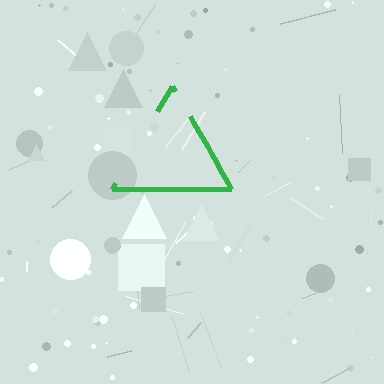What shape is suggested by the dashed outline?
The dashed outline suggests a triangle.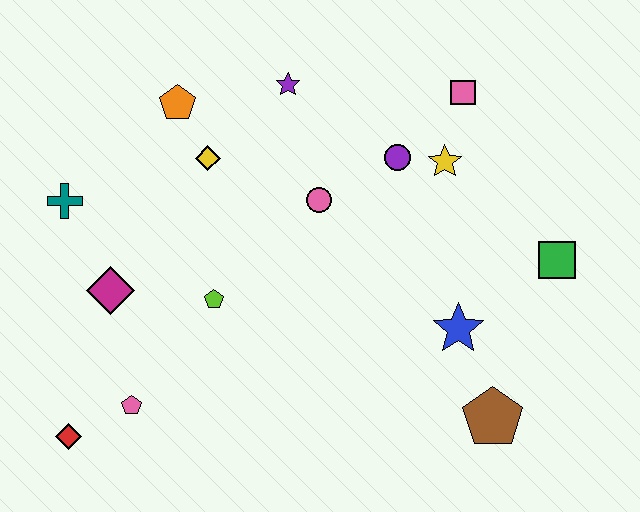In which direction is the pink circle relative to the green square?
The pink circle is to the left of the green square.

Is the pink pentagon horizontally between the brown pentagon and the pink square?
No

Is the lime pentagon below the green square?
Yes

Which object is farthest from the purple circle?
The red diamond is farthest from the purple circle.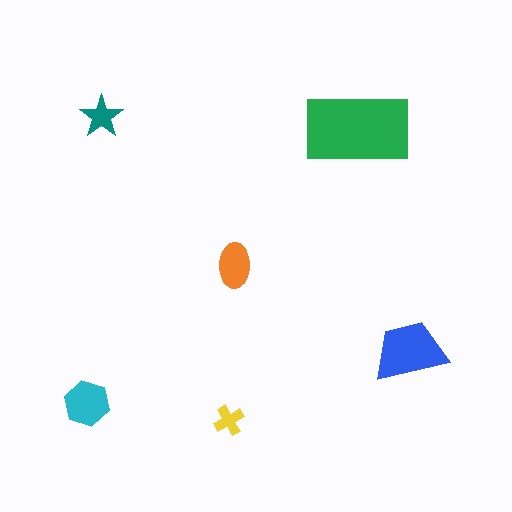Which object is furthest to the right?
The blue trapezoid is rightmost.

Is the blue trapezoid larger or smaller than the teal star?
Larger.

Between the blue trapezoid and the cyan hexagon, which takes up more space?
The blue trapezoid.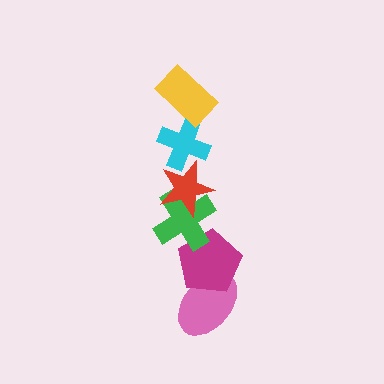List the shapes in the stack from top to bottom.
From top to bottom: the yellow rectangle, the cyan cross, the red star, the green cross, the magenta pentagon, the pink ellipse.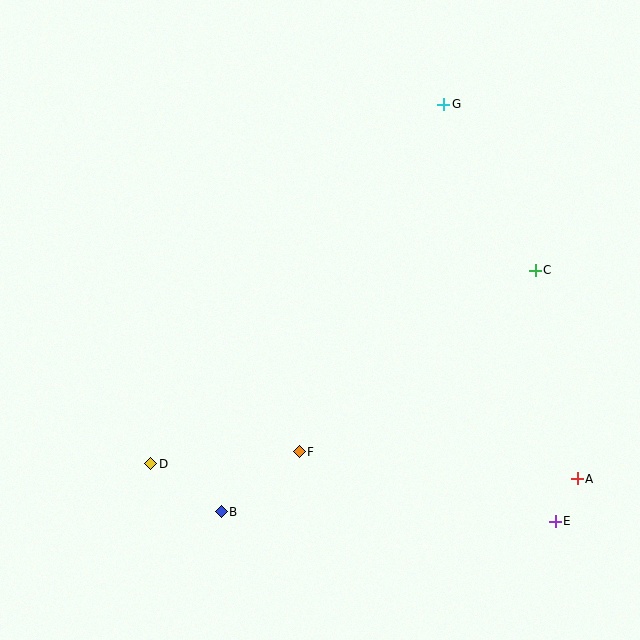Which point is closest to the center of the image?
Point F at (299, 452) is closest to the center.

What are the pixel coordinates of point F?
Point F is at (299, 452).